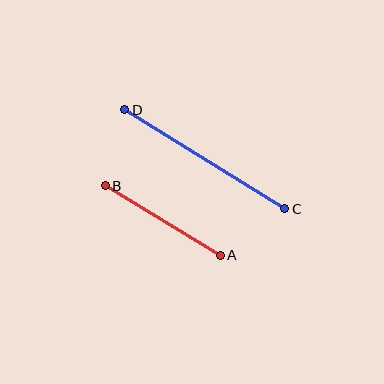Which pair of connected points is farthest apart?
Points C and D are farthest apart.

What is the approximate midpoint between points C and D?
The midpoint is at approximately (205, 159) pixels.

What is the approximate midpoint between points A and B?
The midpoint is at approximately (163, 221) pixels.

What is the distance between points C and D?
The distance is approximately 188 pixels.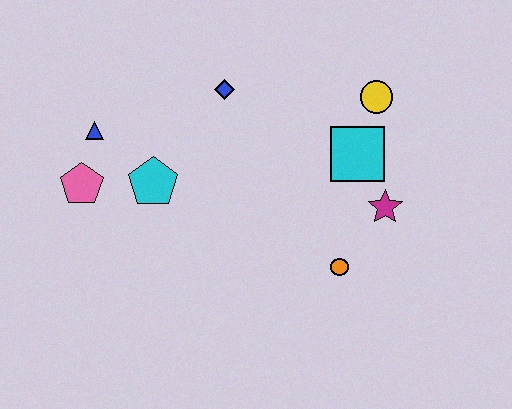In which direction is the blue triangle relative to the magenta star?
The blue triangle is to the left of the magenta star.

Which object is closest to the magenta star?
The cyan square is closest to the magenta star.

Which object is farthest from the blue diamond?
The orange circle is farthest from the blue diamond.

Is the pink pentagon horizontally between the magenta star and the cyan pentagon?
No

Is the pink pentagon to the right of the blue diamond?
No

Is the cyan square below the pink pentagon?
No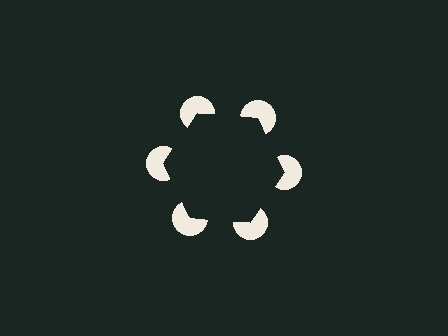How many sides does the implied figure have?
6 sides.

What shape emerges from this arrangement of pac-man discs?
An illusory hexagon — its edges are inferred from the aligned wedge cuts in the pac-man discs, not physically drawn.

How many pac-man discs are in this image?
There are 6 — one at each vertex of the illusory hexagon.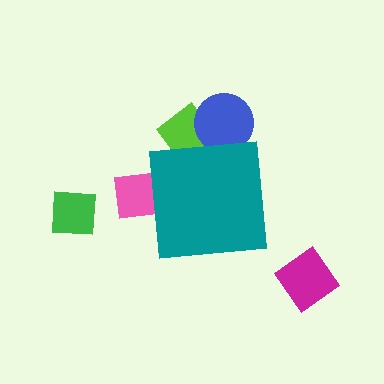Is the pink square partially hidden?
Yes, the pink square is partially hidden behind the teal square.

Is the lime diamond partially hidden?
Yes, the lime diamond is partially hidden behind the teal square.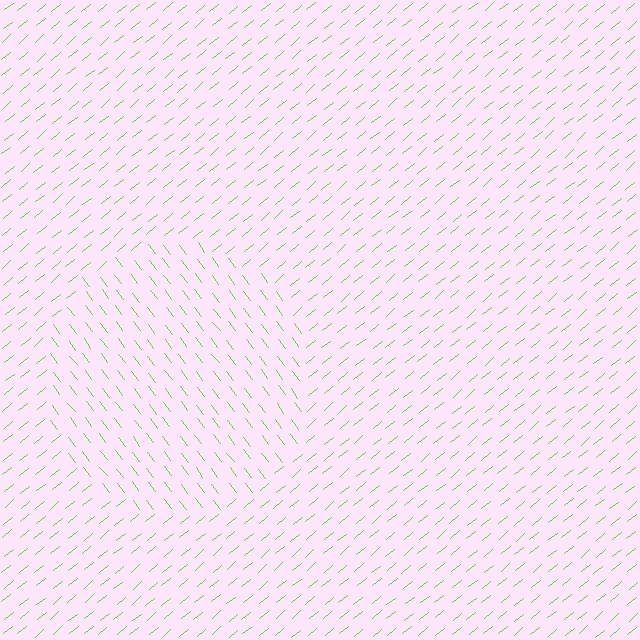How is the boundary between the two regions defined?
The boundary is defined purely by a change in line orientation (approximately 88 degrees difference). All lines are the same color and thickness.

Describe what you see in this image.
The image is filled with small lime line segments. A circle region in the image has lines oriented differently from the surrounding lines, creating a visible texture boundary.